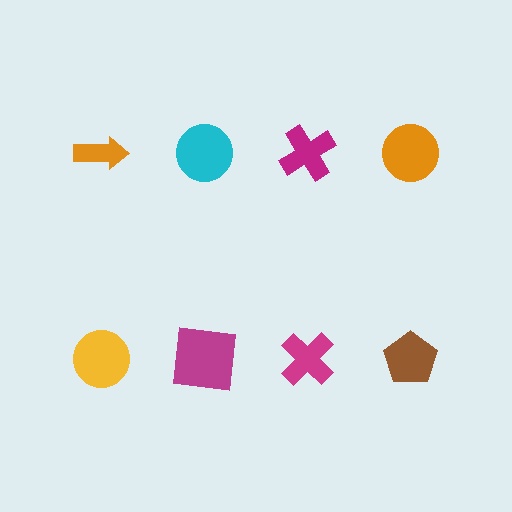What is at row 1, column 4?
An orange circle.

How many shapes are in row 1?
4 shapes.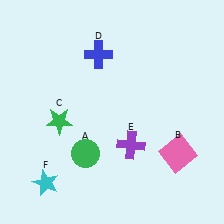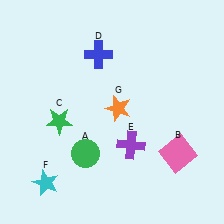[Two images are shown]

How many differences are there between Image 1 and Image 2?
There is 1 difference between the two images.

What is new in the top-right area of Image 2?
An orange star (G) was added in the top-right area of Image 2.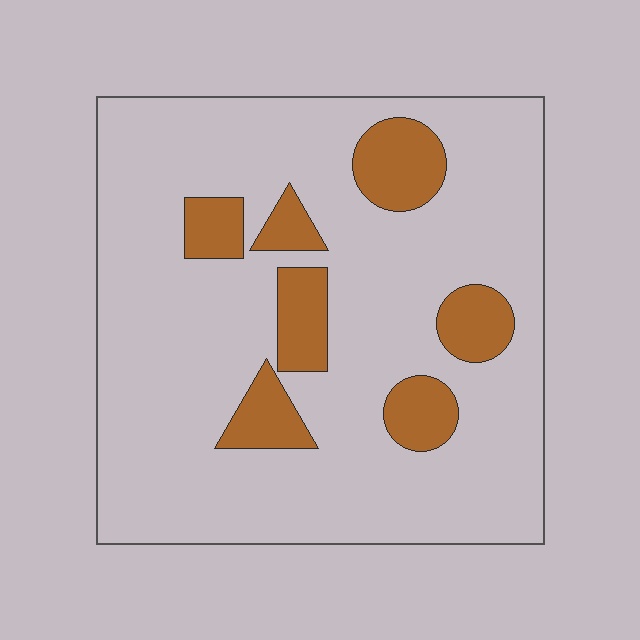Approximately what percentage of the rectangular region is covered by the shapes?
Approximately 15%.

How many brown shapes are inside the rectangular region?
7.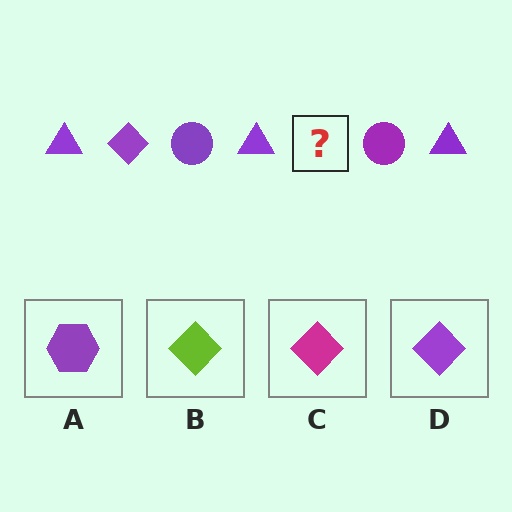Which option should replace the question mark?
Option D.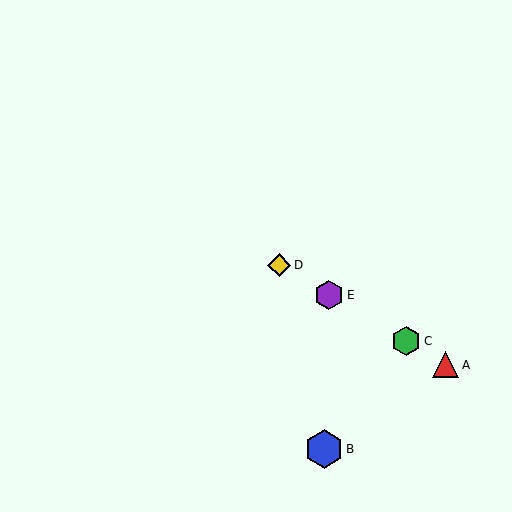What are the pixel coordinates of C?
Object C is at (406, 341).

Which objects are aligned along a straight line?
Objects A, C, D, E are aligned along a straight line.